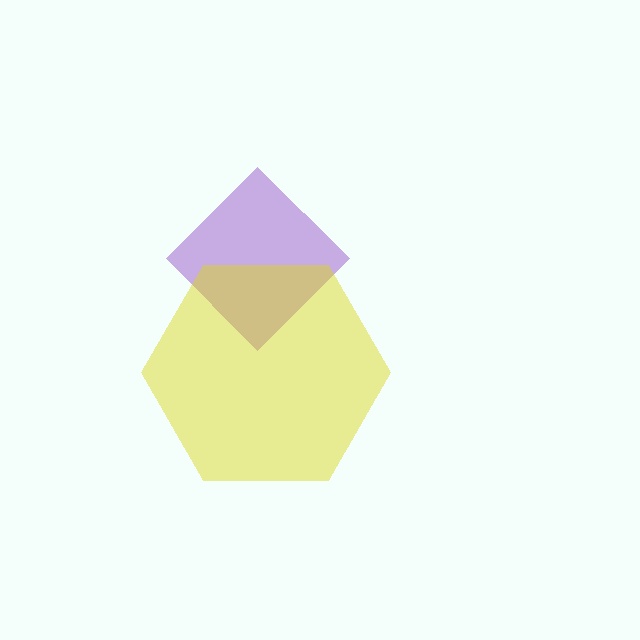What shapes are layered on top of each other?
The layered shapes are: a purple diamond, a yellow hexagon.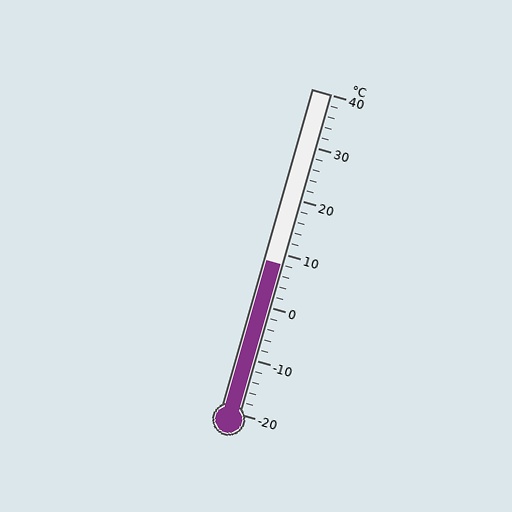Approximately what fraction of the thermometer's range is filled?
The thermometer is filled to approximately 45% of its range.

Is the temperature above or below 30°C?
The temperature is below 30°C.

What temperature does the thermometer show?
The thermometer shows approximately 8°C.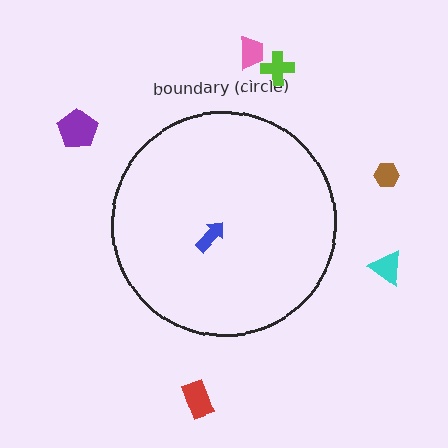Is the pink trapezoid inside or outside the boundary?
Outside.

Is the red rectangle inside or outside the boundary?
Outside.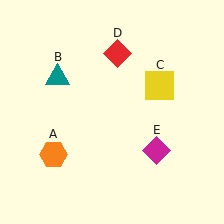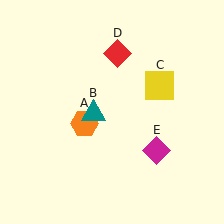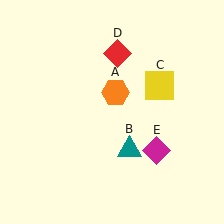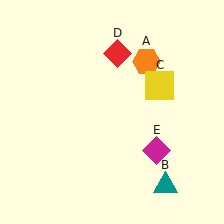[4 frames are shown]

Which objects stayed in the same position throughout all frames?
Yellow square (object C) and red diamond (object D) and magenta diamond (object E) remained stationary.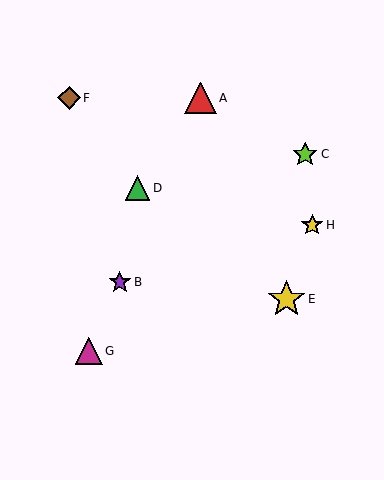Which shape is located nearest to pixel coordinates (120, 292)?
The purple star (labeled B) at (120, 282) is nearest to that location.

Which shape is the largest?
The yellow star (labeled E) is the largest.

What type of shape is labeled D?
Shape D is a green triangle.